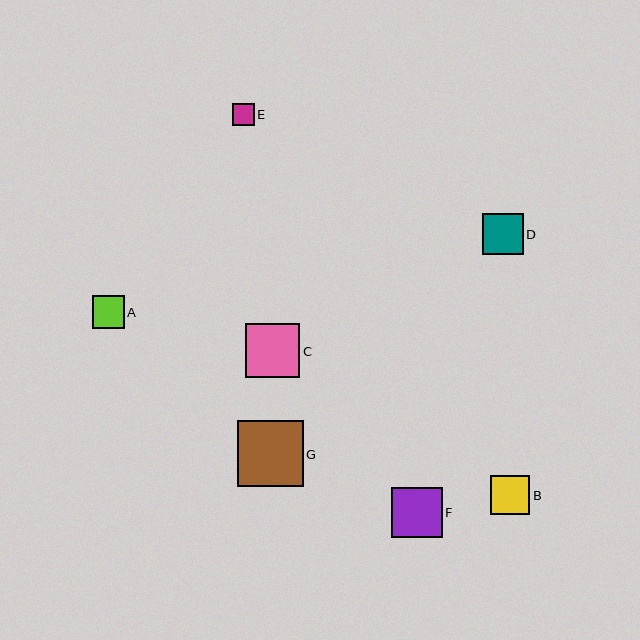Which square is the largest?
Square G is the largest with a size of approximately 66 pixels.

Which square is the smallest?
Square E is the smallest with a size of approximately 22 pixels.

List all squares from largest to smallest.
From largest to smallest: G, C, F, D, B, A, E.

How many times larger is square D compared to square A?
Square D is approximately 1.3 times the size of square A.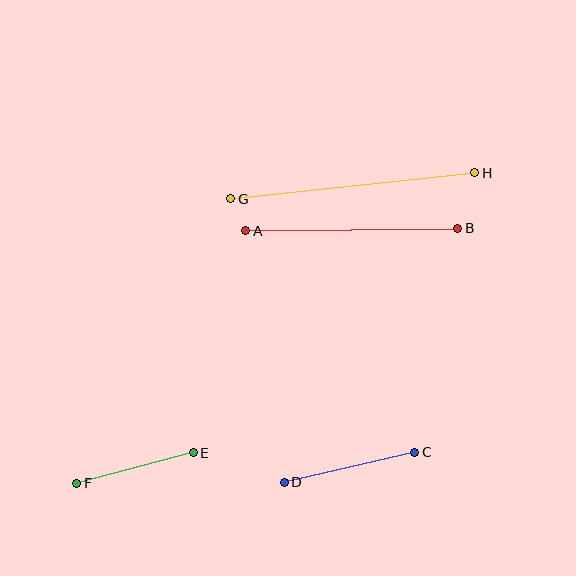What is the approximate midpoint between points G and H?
The midpoint is at approximately (353, 186) pixels.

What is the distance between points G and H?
The distance is approximately 245 pixels.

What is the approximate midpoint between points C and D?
The midpoint is at approximately (349, 467) pixels.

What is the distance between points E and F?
The distance is approximately 120 pixels.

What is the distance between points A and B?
The distance is approximately 212 pixels.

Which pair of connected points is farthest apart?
Points G and H are farthest apart.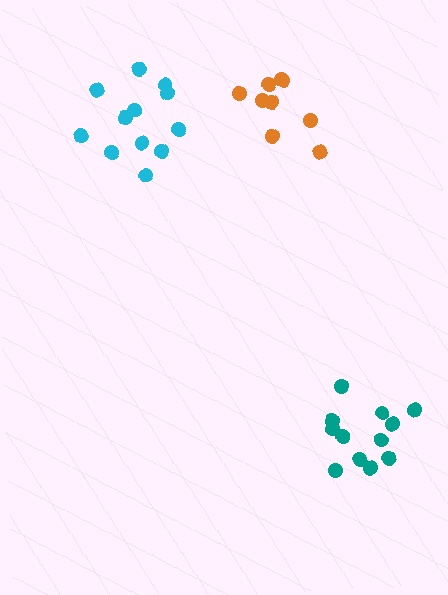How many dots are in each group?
Group 1: 12 dots, Group 2: 12 dots, Group 3: 9 dots (33 total).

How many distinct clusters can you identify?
There are 3 distinct clusters.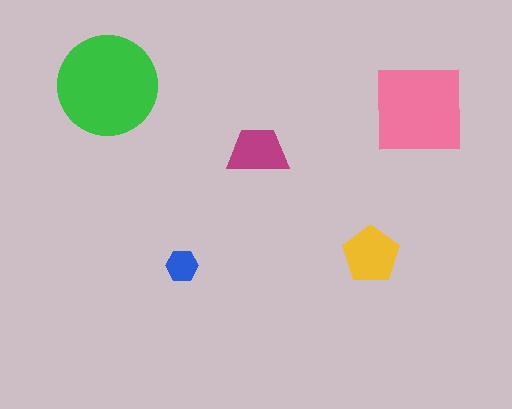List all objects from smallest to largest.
The blue hexagon, the magenta trapezoid, the yellow pentagon, the pink square, the green circle.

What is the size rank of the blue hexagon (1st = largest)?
5th.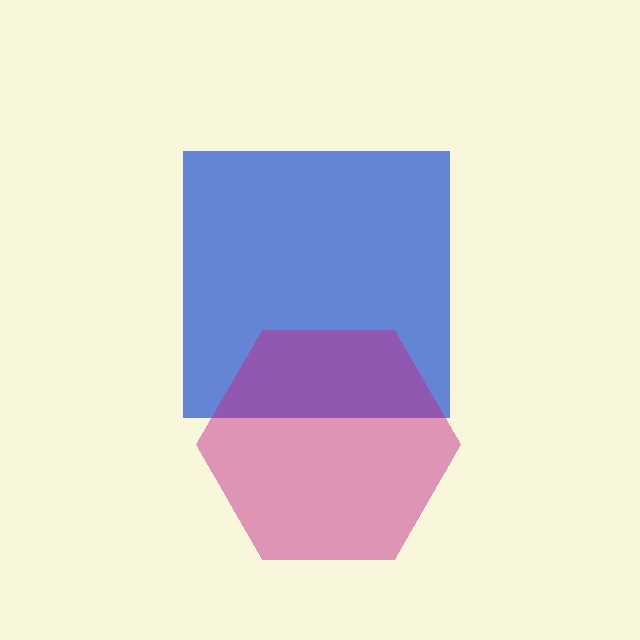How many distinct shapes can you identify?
There are 2 distinct shapes: a blue square, a magenta hexagon.